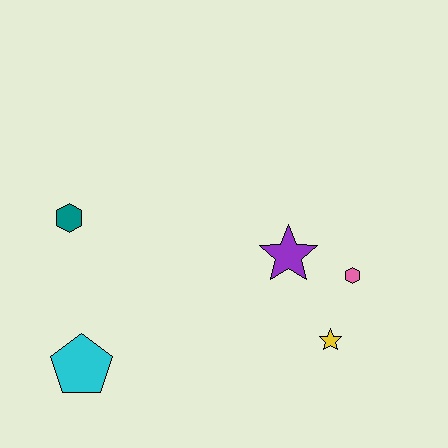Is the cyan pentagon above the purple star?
No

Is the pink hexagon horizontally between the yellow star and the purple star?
No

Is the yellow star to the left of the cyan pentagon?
No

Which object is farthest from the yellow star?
The teal hexagon is farthest from the yellow star.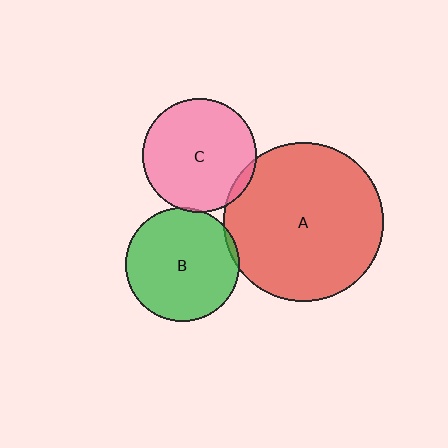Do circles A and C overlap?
Yes.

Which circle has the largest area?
Circle A (red).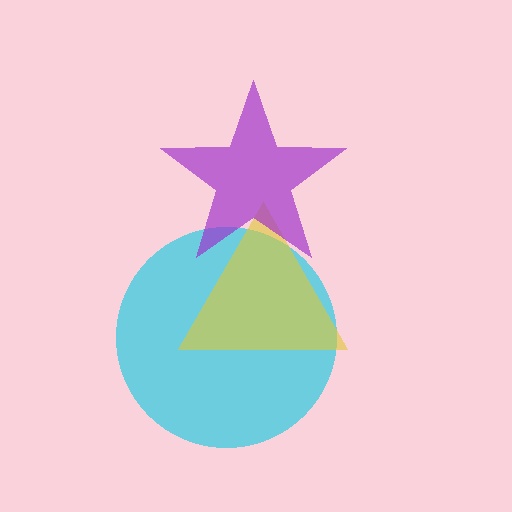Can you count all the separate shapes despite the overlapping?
Yes, there are 3 separate shapes.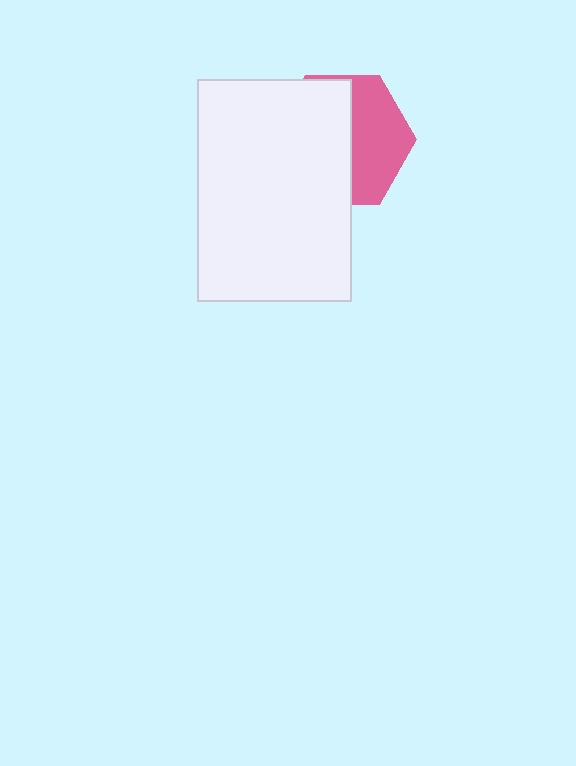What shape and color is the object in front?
The object in front is a white rectangle.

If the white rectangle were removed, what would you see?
You would see the complete pink hexagon.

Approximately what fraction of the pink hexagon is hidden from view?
Roughly 57% of the pink hexagon is hidden behind the white rectangle.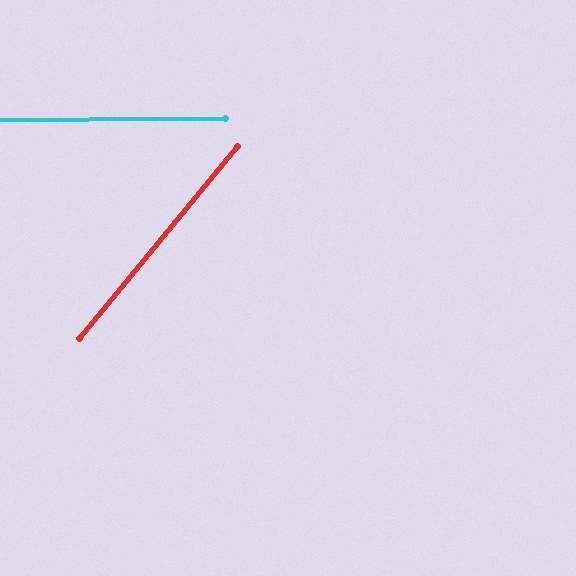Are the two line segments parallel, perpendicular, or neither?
Neither parallel nor perpendicular — they differ by about 50°.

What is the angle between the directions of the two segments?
Approximately 50 degrees.